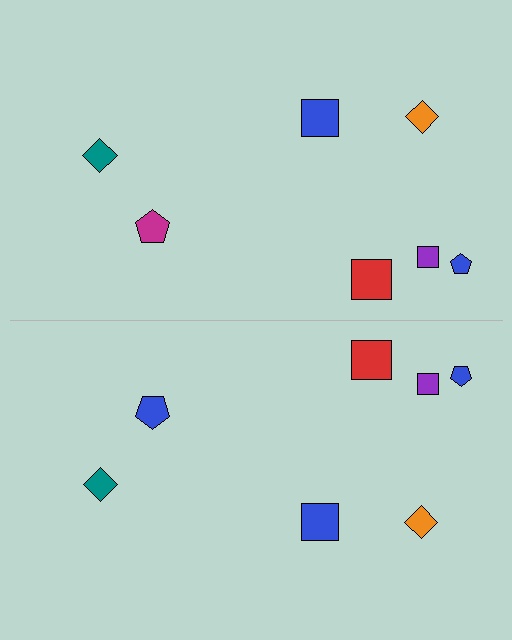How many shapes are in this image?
There are 14 shapes in this image.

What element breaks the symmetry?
The blue pentagon on the bottom side breaks the symmetry — its mirror counterpart is magenta.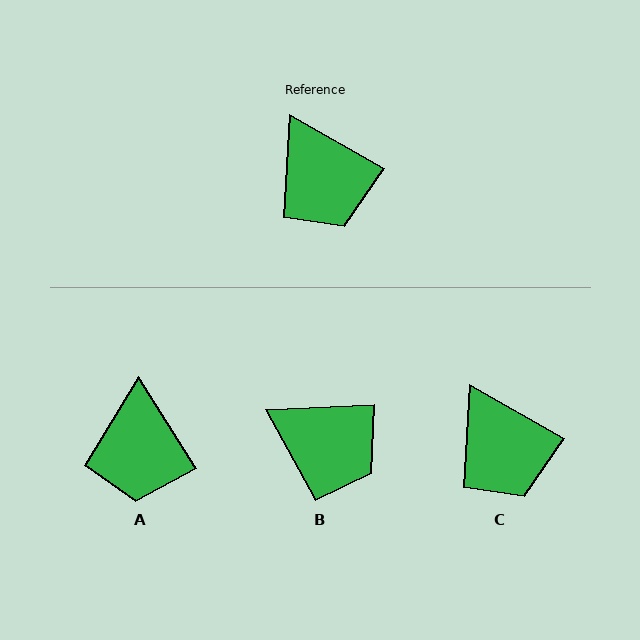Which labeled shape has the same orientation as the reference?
C.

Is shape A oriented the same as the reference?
No, it is off by about 28 degrees.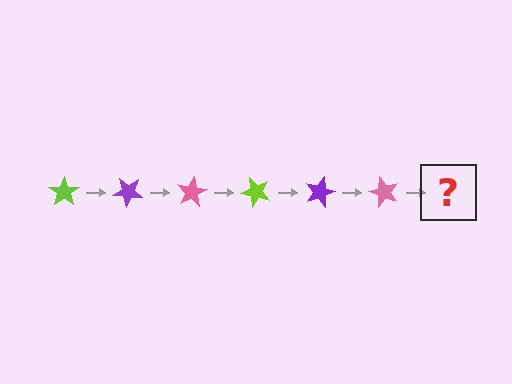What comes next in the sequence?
The next element should be a lime star, rotated 240 degrees from the start.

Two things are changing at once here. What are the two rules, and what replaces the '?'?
The two rules are that it rotates 40 degrees each step and the color cycles through lime, purple, and pink. The '?' should be a lime star, rotated 240 degrees from the start.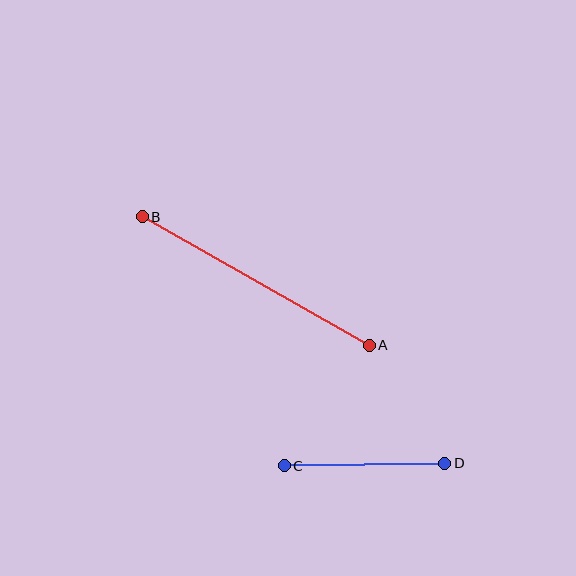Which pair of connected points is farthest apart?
Points A and B are farthest apart.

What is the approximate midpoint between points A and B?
The midpoint is at approximately (256, 281) pixels.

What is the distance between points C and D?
The distance is approximately 161 pixels.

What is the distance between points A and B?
The distance is approximately 261 pixels.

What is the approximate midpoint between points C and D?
The midpoint is at approximately (365, 464) pixels.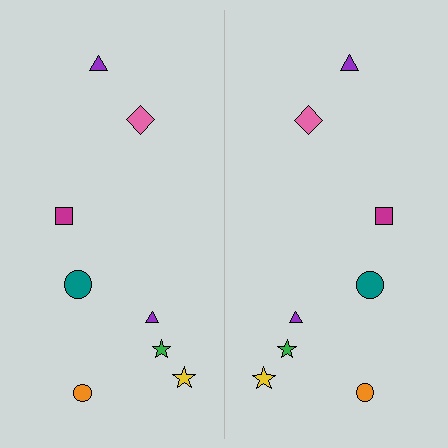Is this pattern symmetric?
Yes, this pattern has bilateral (reflection) symmetry.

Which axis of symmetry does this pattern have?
The pattern has a vertical axis of symmetry running through the center of the image.